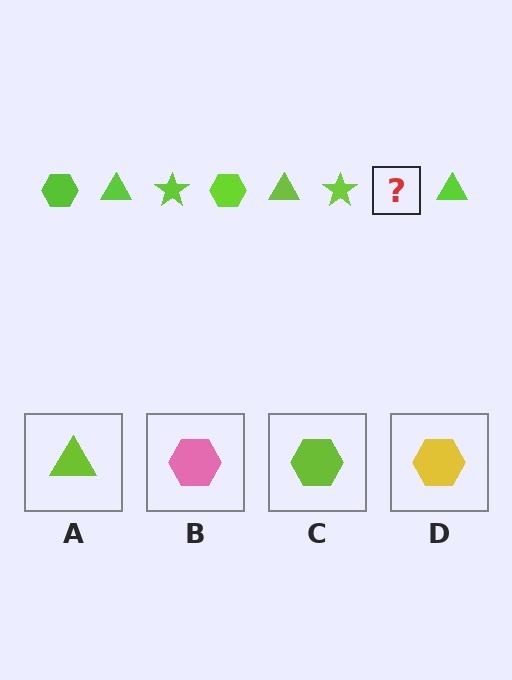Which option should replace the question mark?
Option C.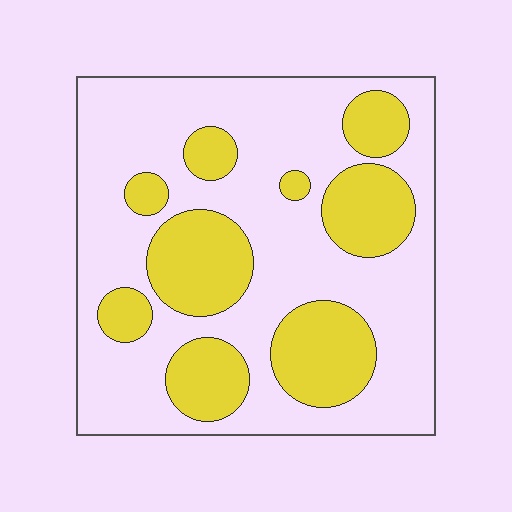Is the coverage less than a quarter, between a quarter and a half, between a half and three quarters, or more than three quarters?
Between a quarter and a half.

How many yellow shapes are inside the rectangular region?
9.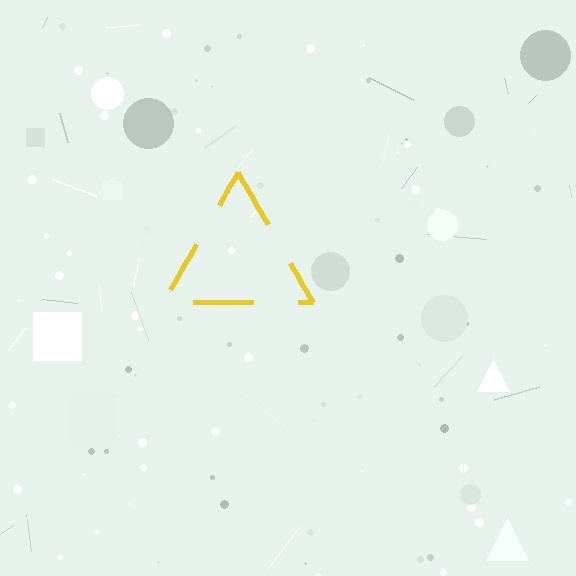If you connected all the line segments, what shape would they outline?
They would outline a triangle.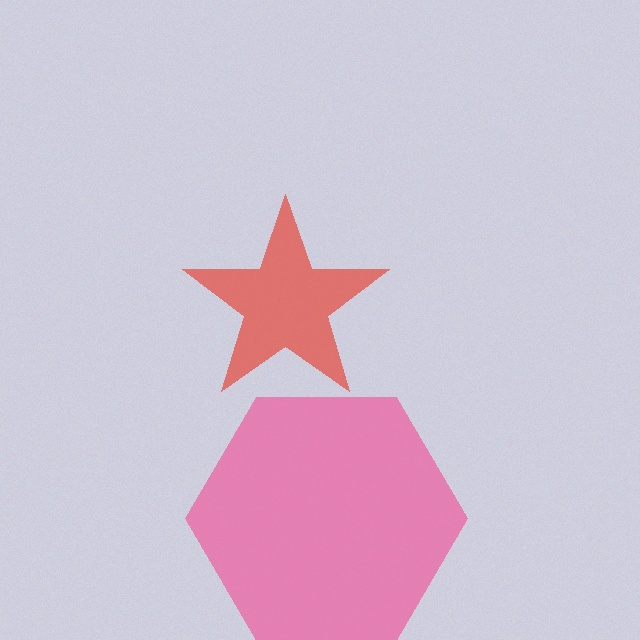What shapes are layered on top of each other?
The layered shapes are: a pink hexagon, a red star.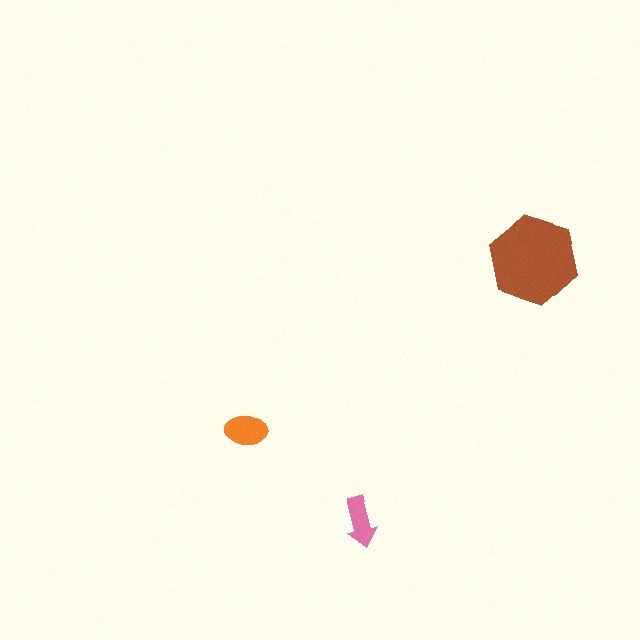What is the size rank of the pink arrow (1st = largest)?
3rd.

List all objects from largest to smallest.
The brown hexagon, the orange ellipse, the pink arrow.